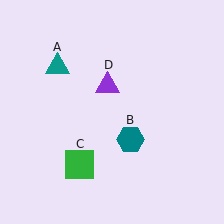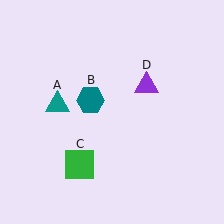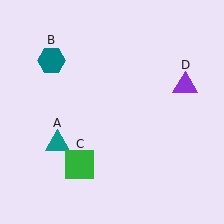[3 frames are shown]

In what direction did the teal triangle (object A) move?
The teal triangle (object A) moved down.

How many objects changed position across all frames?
3 objects changed position: teal triangle (object A), teal hexagon (object B), purple triangle (object D).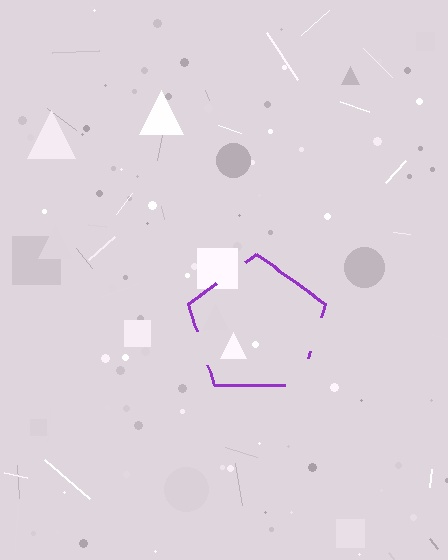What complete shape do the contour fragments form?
The contour fragments form a pentagon.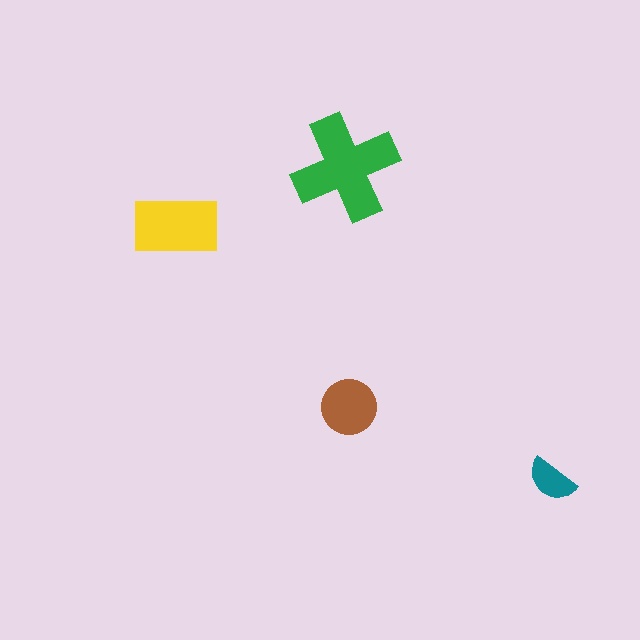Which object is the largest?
The green cross.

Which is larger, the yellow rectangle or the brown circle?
The yellow rectangle.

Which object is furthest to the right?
The teal semicircle is rightmost.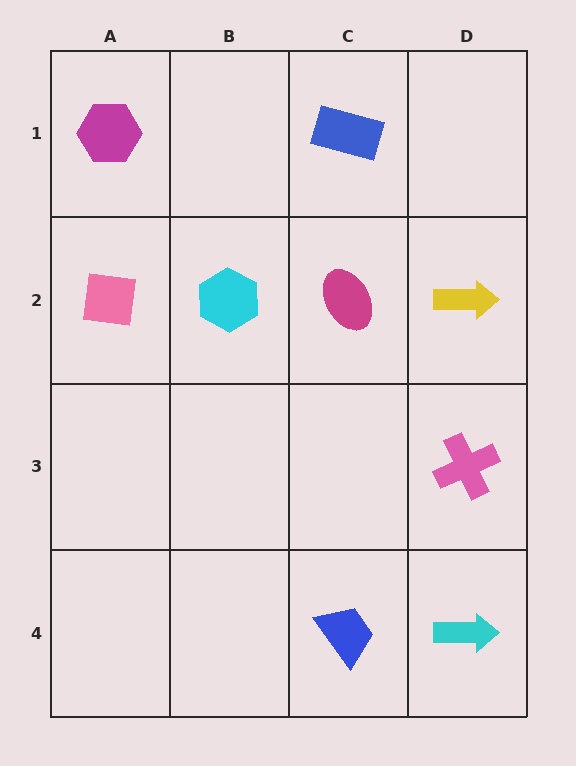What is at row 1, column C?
A blue rectangle.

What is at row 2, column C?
A magenta ellipse.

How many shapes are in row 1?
2 shapes.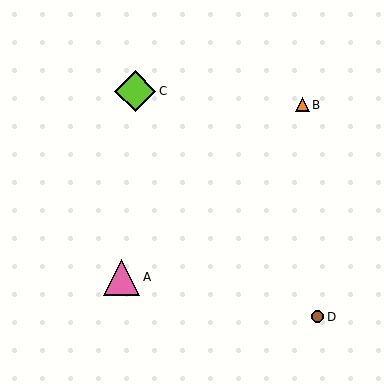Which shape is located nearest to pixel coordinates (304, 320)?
The brown circle (labeled D) at (318, 317) is nearest to that location.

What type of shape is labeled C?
Shape C is a lime diamond.